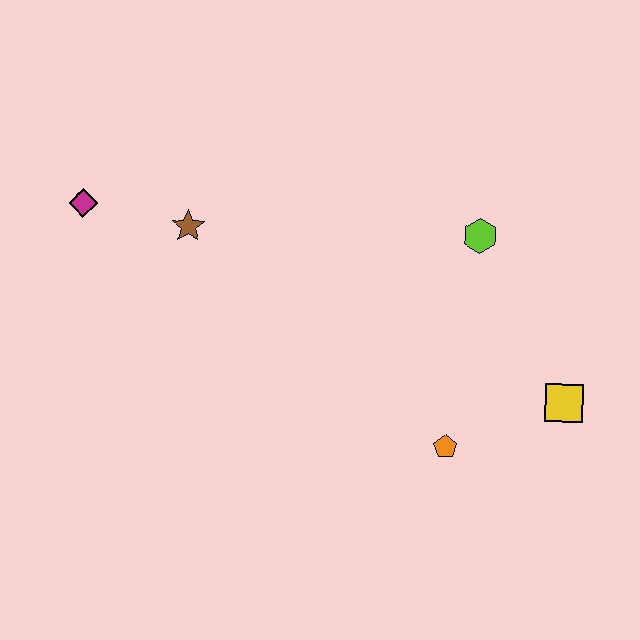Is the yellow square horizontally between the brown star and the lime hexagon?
No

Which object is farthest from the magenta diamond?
The yellow square is farthest from the magenta diamond.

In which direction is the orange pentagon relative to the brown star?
The orange pentagon is to the right of the brown star.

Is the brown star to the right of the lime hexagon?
No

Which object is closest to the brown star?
The magenta diamond is closest to the brown star.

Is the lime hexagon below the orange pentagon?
No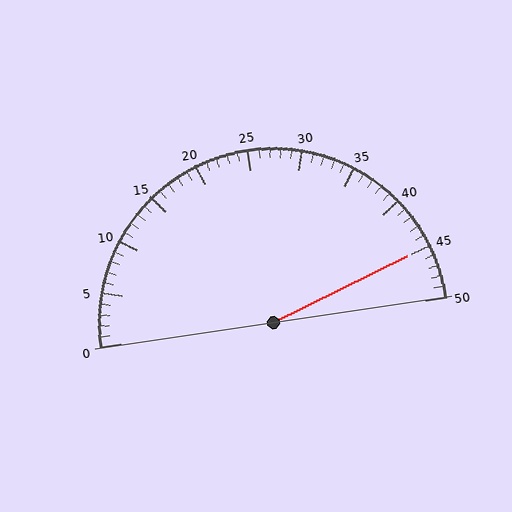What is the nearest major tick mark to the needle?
The nearest major tick mark is 45.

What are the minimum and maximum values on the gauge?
The gauge ranges from 0 to 50.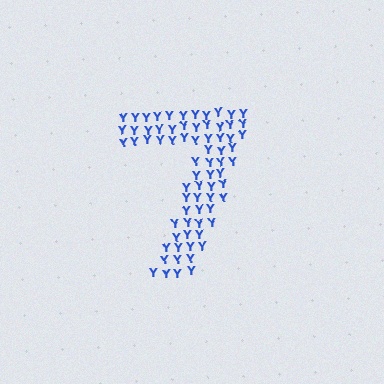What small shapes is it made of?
It is made of small letter Y's.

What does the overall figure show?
The overall figure shows the digit 7.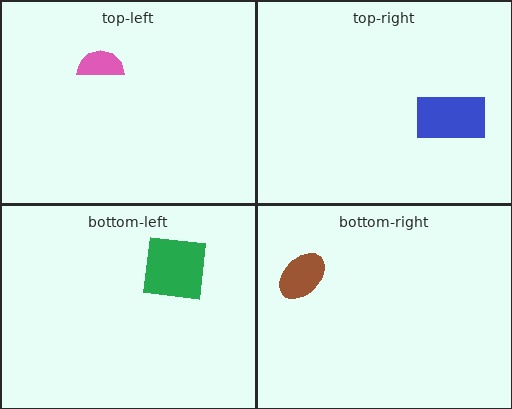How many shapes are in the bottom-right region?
1.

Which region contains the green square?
The bottom-left region.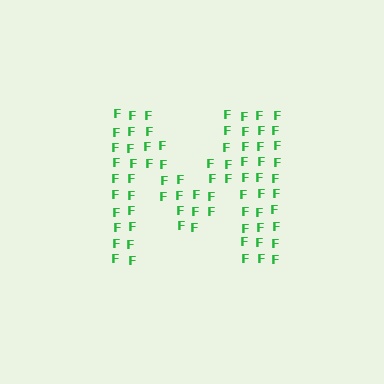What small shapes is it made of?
It is made of small letter F's.